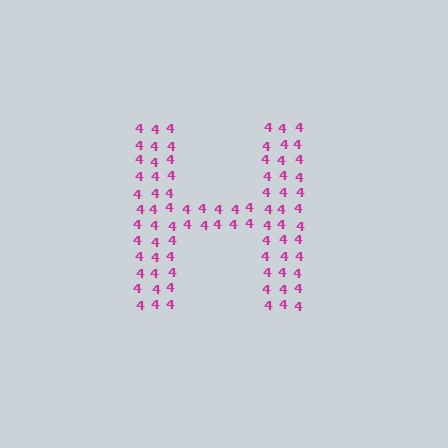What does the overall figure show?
The overall figure shows the letter H.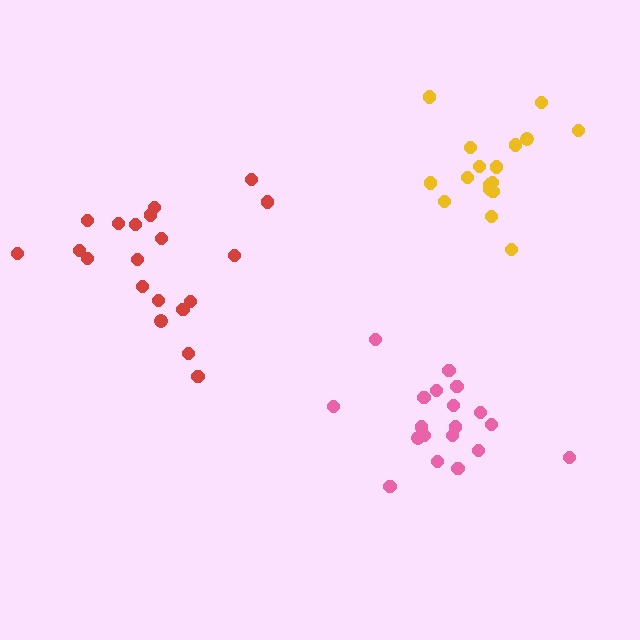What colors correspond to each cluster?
The clusters are colored: pink, yellow, red.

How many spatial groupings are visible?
There are 3 spatial groupings.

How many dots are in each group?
Group 1: 19 dots, Group 2: 17 dots, Group 3: 20 dots (56 total).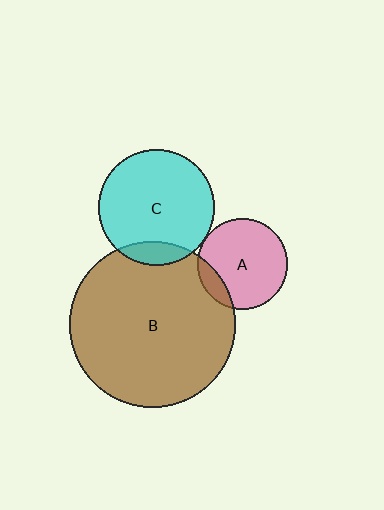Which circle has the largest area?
Circle B (brown).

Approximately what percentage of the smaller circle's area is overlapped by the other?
Approximately 15%.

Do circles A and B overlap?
Yes.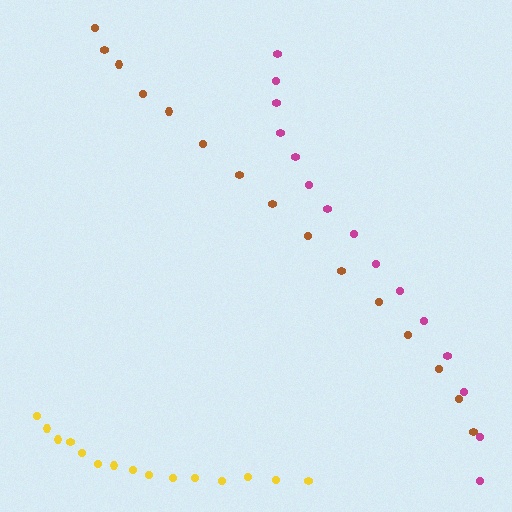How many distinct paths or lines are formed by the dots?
There are 3 distinct paths.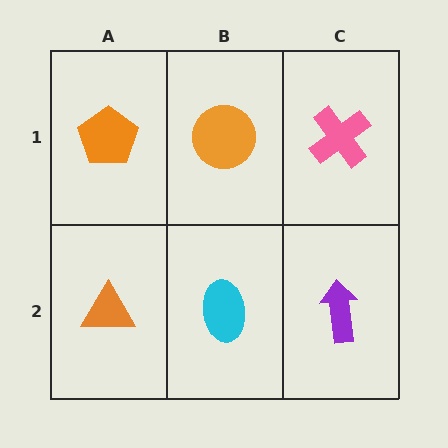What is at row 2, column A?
An orange triangle.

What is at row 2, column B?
A cyan ellipse.